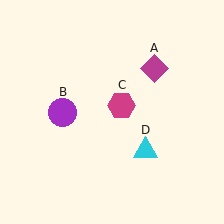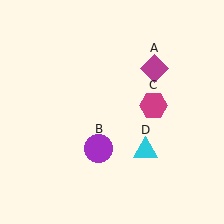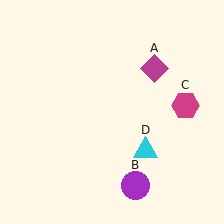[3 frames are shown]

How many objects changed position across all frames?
2 objects changed position: purple circle (object B), magenta hexagon (object C).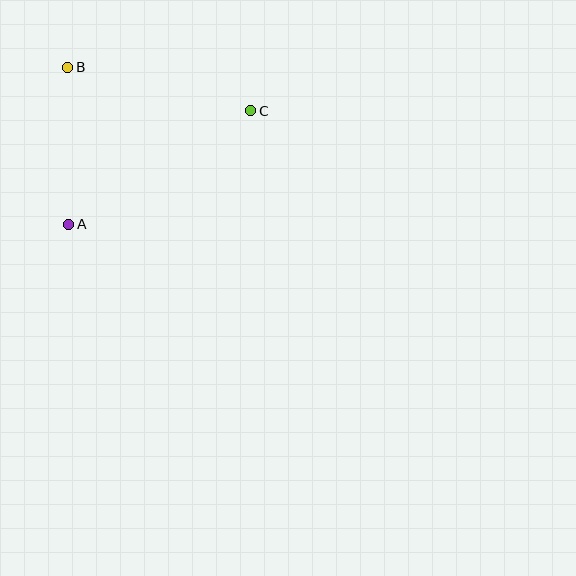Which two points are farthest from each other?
Points A and C are farthest from each other.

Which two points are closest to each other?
Points A and B are closest to each other.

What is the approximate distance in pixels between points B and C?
The distance between B and C is approximately 188 pixels.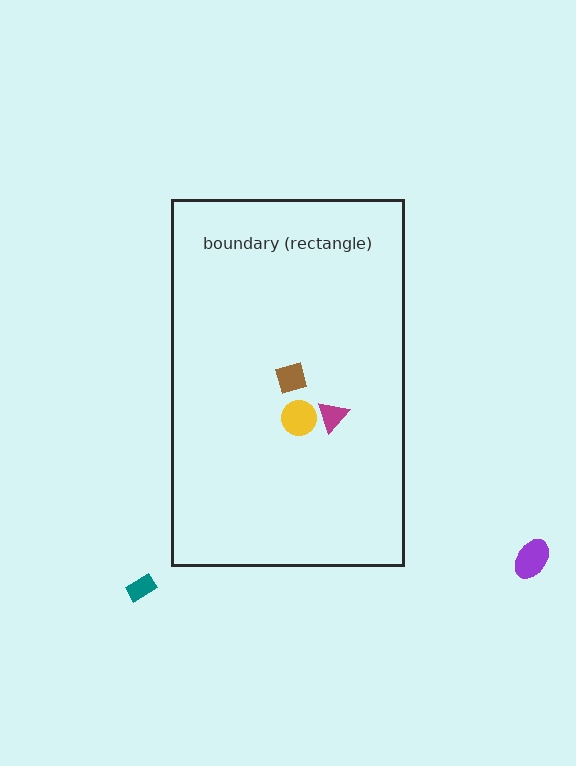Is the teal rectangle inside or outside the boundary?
Outside.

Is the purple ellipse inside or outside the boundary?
Outside.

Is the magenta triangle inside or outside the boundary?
Inside.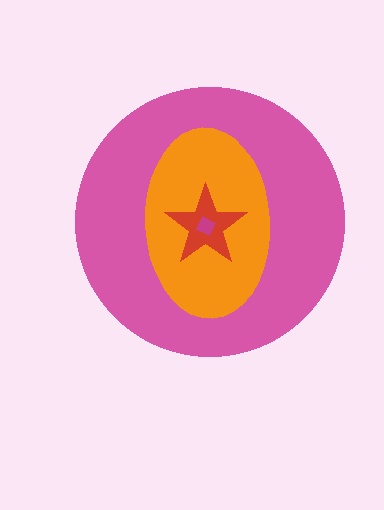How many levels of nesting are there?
4.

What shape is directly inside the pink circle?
The orange ellipse.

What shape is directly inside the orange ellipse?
The red star.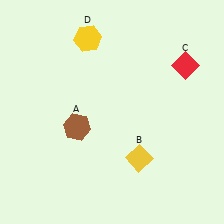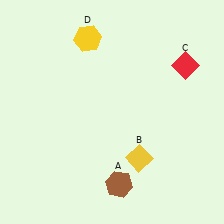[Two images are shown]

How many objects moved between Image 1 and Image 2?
1 object moved between the two images.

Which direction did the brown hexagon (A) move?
The brown hexagon (A) moved down.